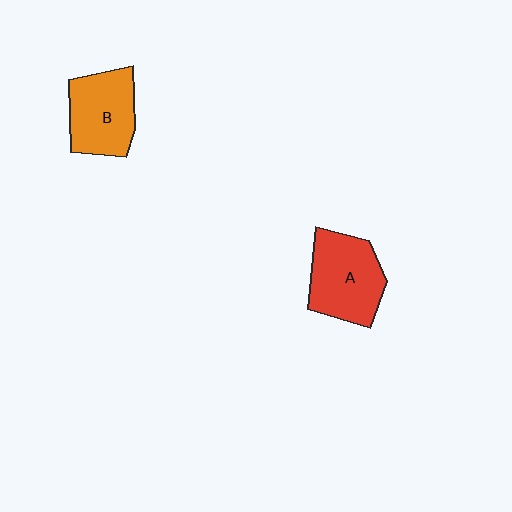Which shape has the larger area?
Shape A (red).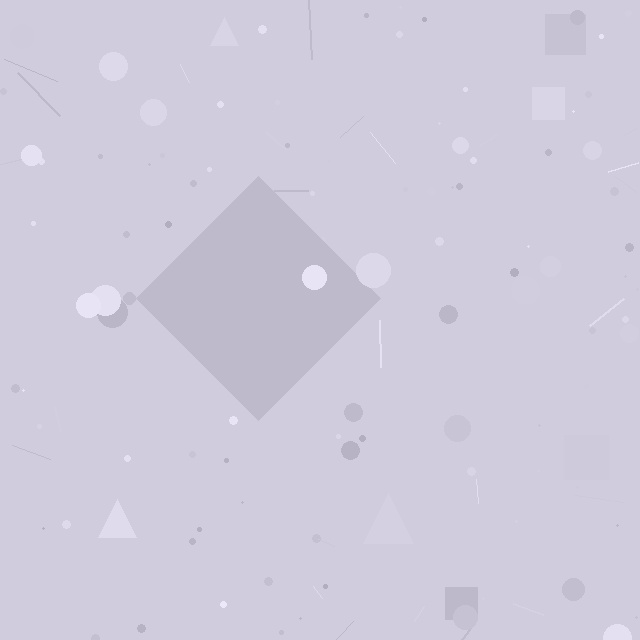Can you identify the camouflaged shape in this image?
The camouflaged shape is a diamond.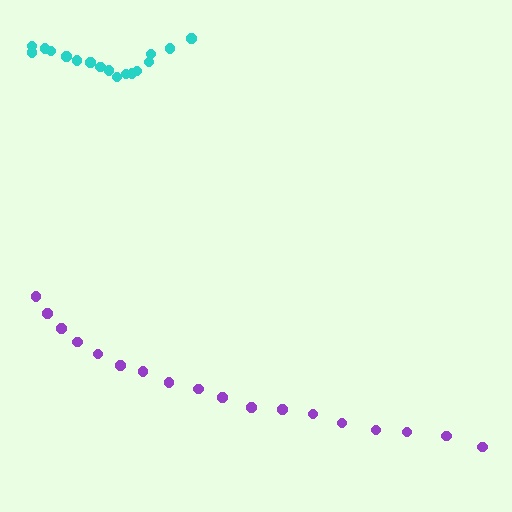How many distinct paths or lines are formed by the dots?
There are 2 distinct paths.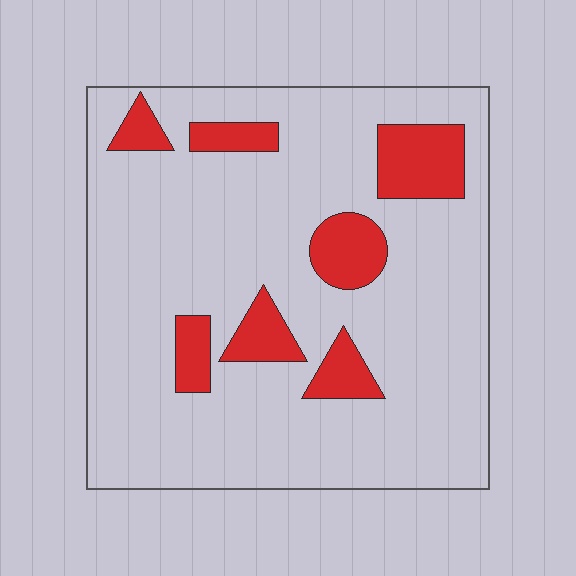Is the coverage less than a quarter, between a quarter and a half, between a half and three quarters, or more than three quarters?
Less than a quarter.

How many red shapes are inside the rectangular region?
7.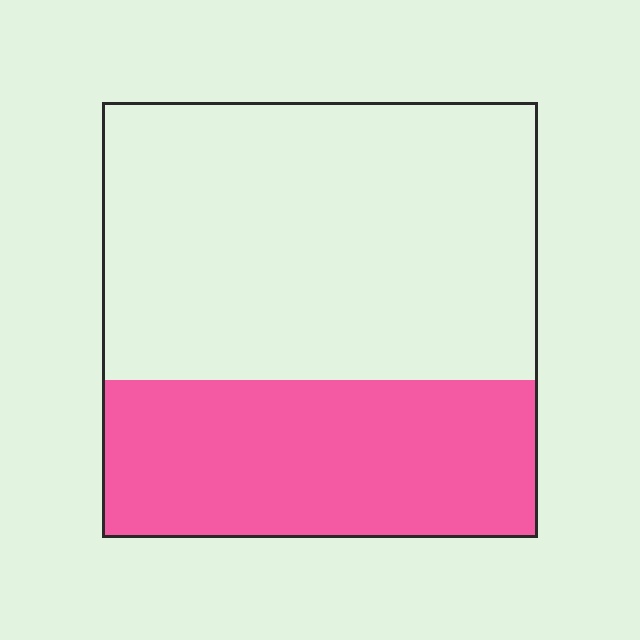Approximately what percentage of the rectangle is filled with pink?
Approximately 35%.